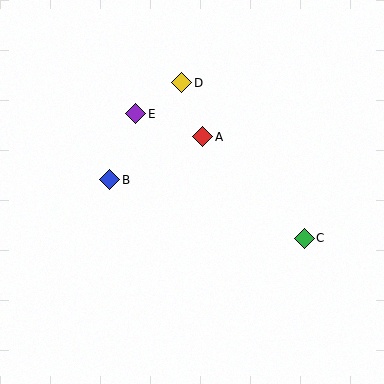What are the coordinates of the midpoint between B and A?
The midpoint between B and A is at (156, 158).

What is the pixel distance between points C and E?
The distance between C and E is 209 pixels.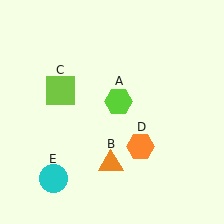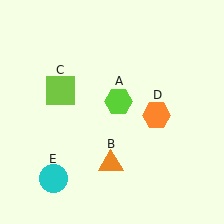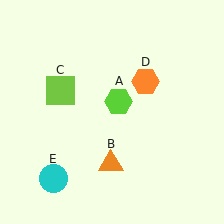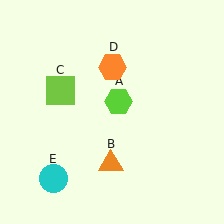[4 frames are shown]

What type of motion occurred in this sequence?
The orange hexagon (object D) rotated counterclockwise around the center of the scene.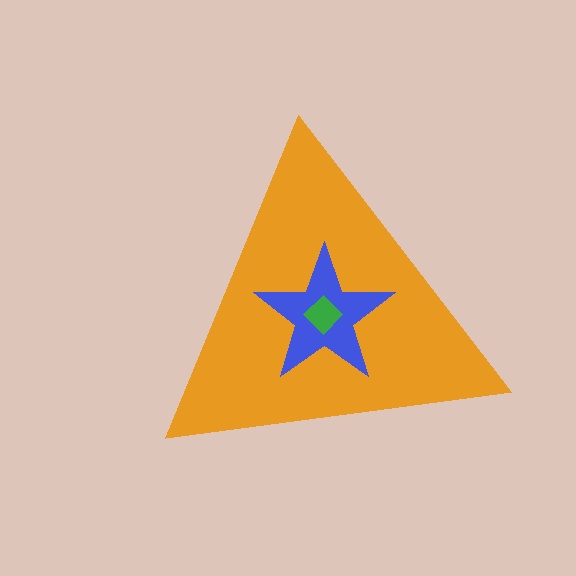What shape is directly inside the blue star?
The green diamond.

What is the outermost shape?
The orange triangle.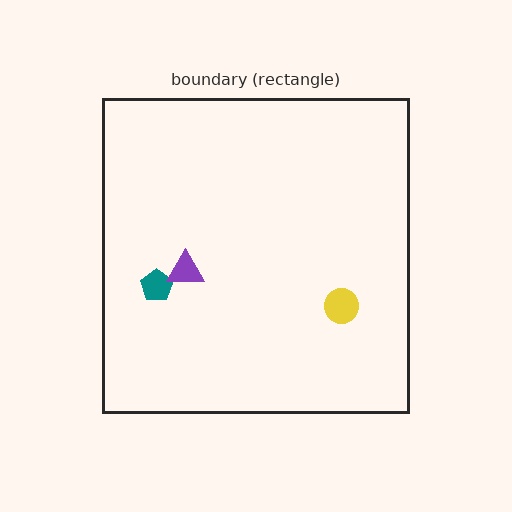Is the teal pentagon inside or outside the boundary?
Inside.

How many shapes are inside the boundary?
3 inside, 0 outside.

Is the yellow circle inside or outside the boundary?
Inside.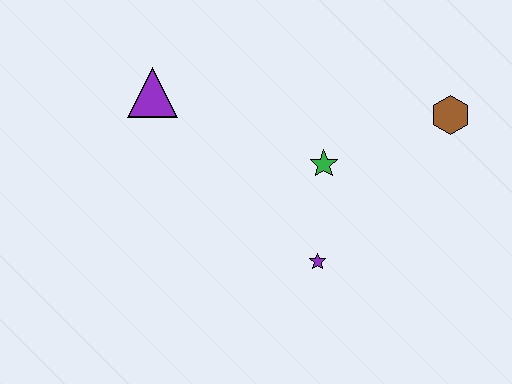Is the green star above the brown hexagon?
No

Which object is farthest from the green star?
The purple triangle is farthest from the green star.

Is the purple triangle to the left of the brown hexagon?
Yes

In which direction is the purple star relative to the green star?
The purple star is below the green star.